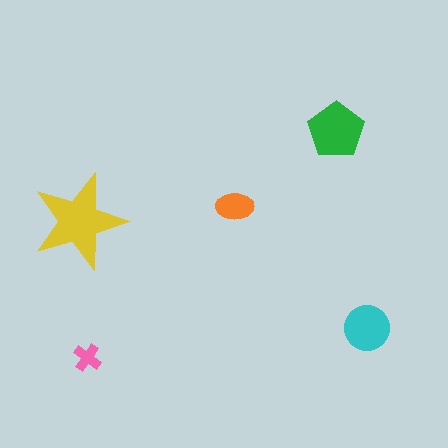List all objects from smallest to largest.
The pink cross, the orange ellipse, the cyan circle, the green pentagon, the yellow star.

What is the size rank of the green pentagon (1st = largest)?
2nd.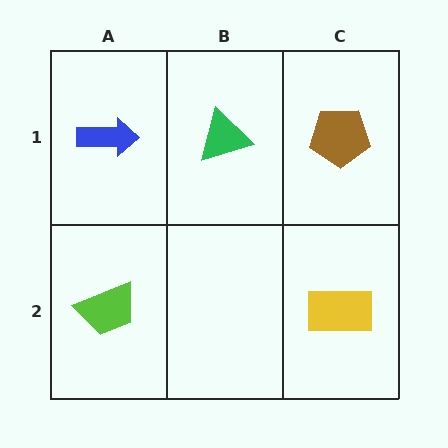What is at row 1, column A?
A blue arrow.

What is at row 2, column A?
A lime trapezoid.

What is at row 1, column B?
A green triangle.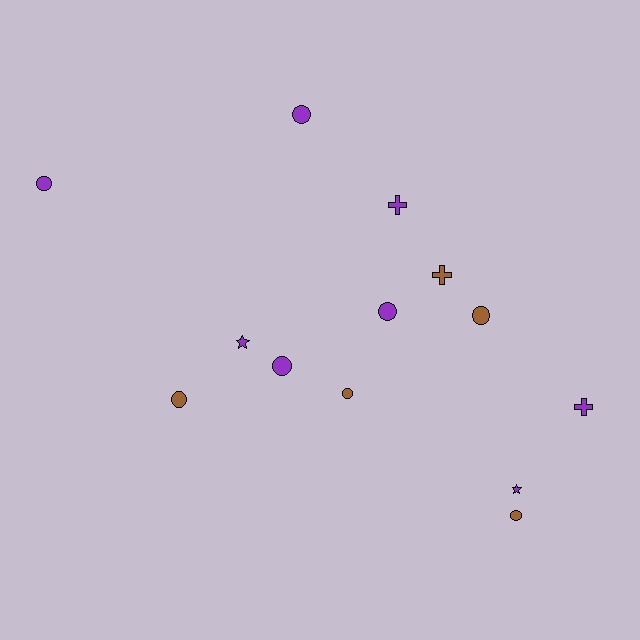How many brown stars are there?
There are no brown stars.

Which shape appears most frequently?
Circle, with 8 objects.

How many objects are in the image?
There are 13 objects.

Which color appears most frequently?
Purple, with 8 objects.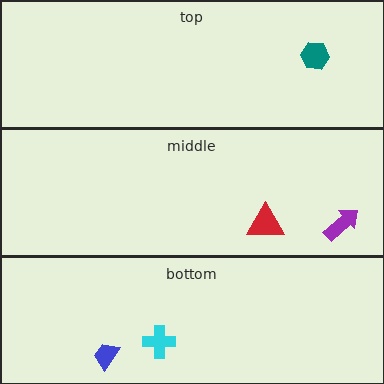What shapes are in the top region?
The teal hexagon.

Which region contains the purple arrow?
The middle region.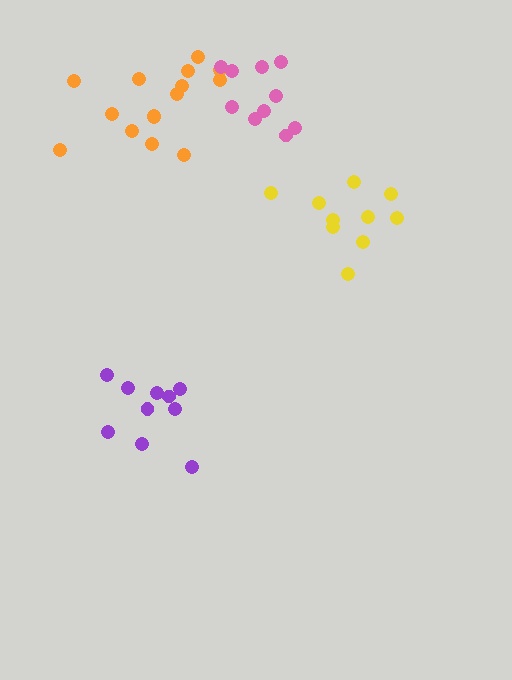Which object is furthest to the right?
The yellow cluster is rightmost.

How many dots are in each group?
Group 1: 15 dots, Group 2: 10 dots, Group 3: 10 dots, Group 4: 10 dots (45 total).